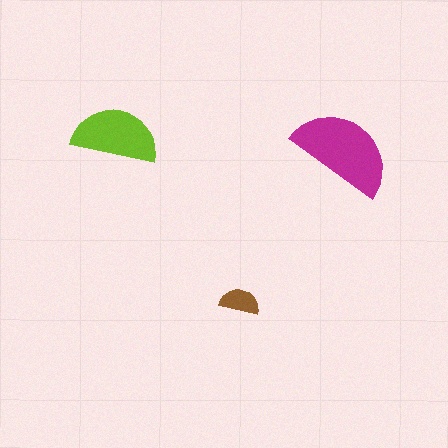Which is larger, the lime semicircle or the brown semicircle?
The lime one.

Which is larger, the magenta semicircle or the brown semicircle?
The magenta one.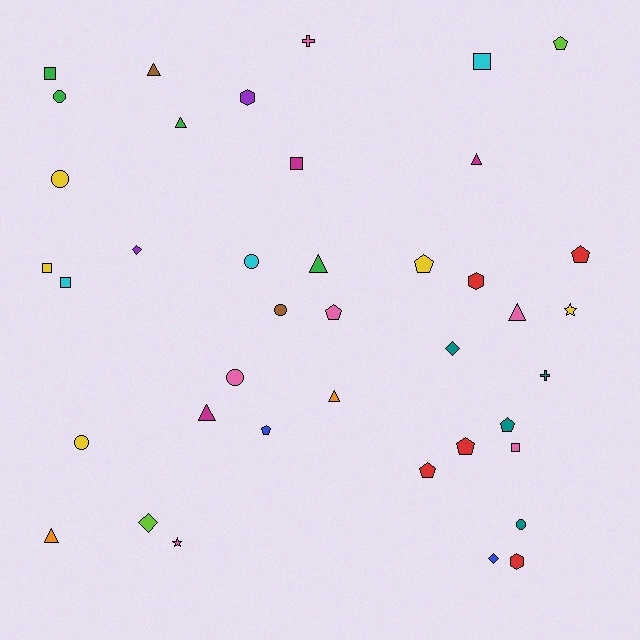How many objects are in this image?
There are 40 objects.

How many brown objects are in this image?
There are 2 brown objects.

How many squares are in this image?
There are 6 squares.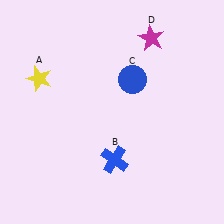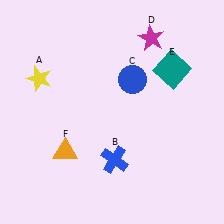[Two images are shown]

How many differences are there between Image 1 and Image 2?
There are 2 differences between the two images.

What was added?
A teal square (E), an orange triangle (F) were added in Image 2.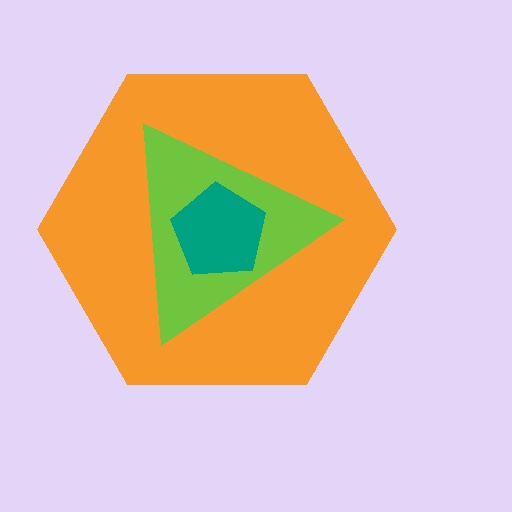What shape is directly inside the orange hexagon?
The lime triangle.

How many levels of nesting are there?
3.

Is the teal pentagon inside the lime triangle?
Yes.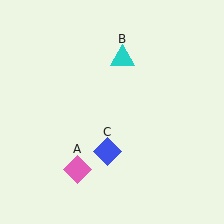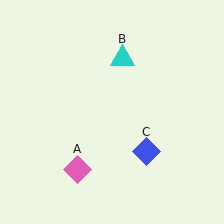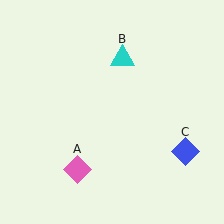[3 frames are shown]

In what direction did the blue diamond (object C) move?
The blue diamond (object C) moved right.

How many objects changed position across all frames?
1 object changed position: blue diamond (object C).